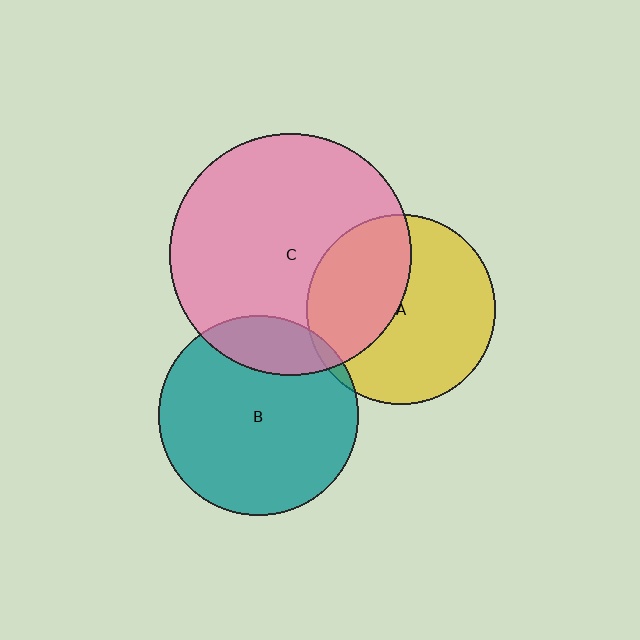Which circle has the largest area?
Circle C (pink).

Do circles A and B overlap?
Yes.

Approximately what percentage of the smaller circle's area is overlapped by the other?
Approximately 5%.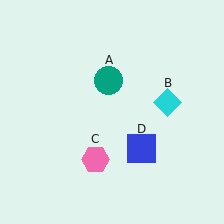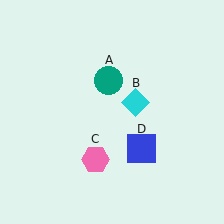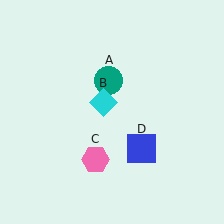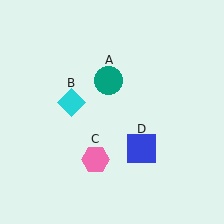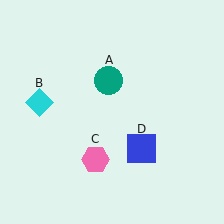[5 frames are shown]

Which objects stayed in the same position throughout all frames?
Teal circle (object A) and pink hexagon (object C) and blue square (object D) remained stationary.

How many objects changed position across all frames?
1 object changed position: cyan diamond (object B).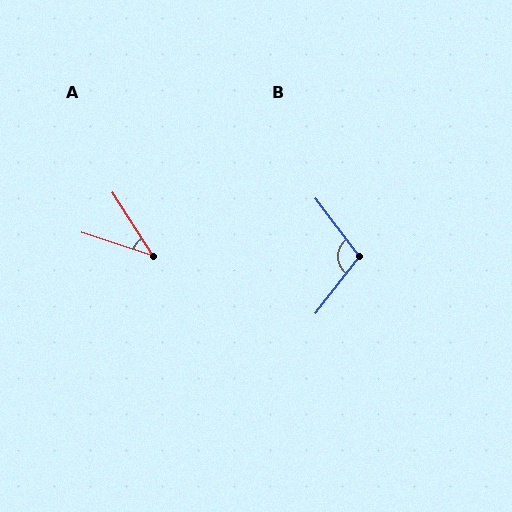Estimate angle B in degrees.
Approximately 105 degrees.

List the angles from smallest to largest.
A (40°), B (105°).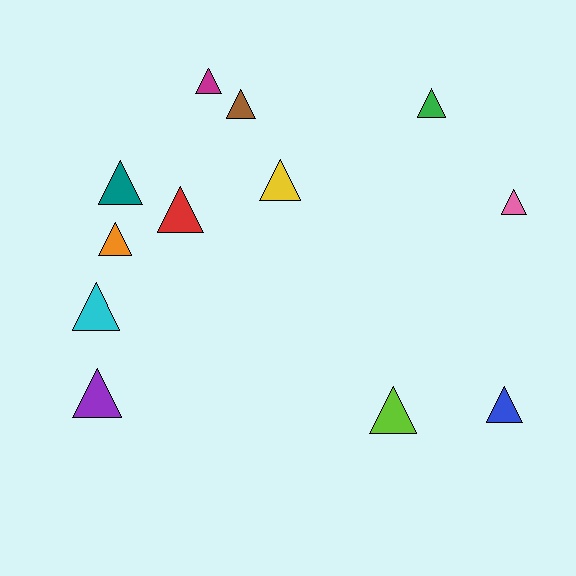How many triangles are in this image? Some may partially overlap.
There are 12 triangles.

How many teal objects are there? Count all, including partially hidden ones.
There is 1 teal object.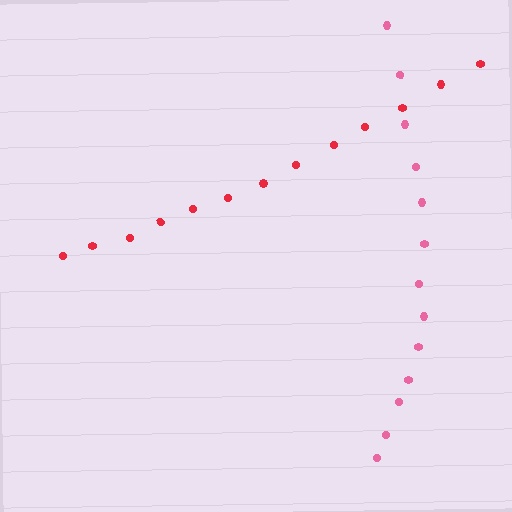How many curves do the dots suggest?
There are 2 distinct paths.